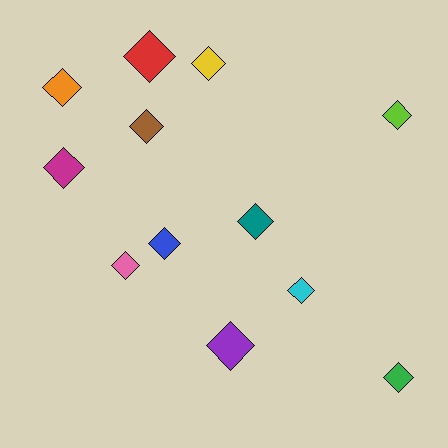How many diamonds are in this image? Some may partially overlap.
There are 12 diamonds.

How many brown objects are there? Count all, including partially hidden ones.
There is 1 brown object.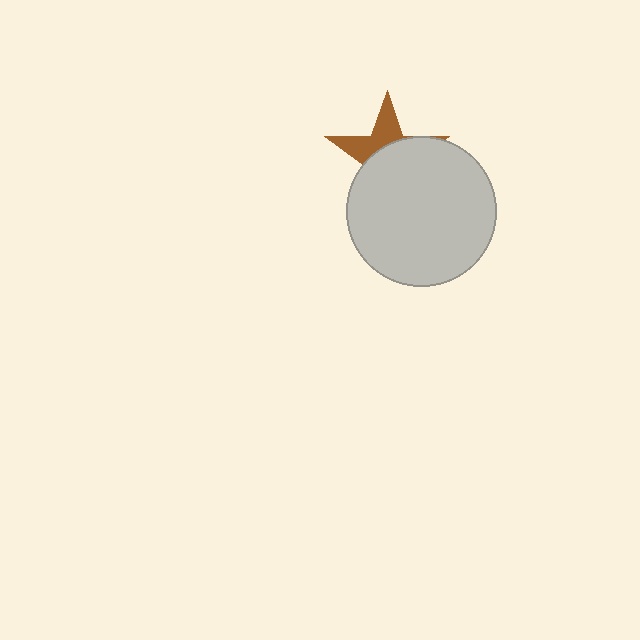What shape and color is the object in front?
The object in front is a light gray circle.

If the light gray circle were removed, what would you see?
You would see the complete brown star.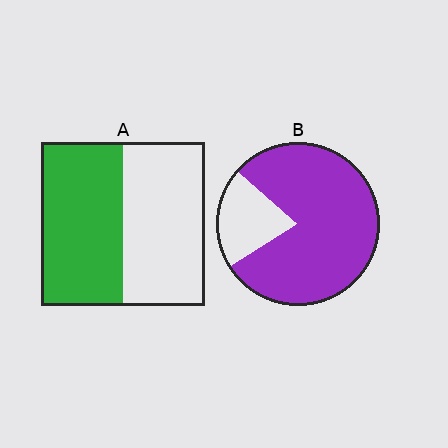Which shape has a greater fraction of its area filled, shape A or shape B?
Shape B.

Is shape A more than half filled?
Roughly half.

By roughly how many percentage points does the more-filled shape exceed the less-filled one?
By roughly 30 percentage points (B over A).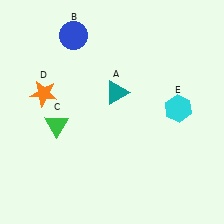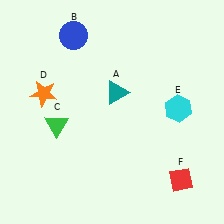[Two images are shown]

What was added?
A red diamond (F) was added in Image 2.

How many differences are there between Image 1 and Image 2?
There is 1 difference between the two images.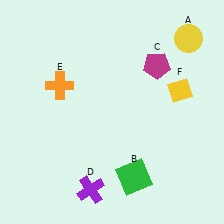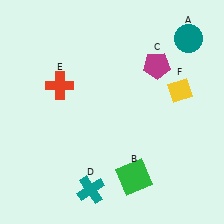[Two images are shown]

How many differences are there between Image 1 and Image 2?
There are 3 differences between the two images.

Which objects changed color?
A changed from yellow to teal. D changed from purple to teal. E changed from orange to red.